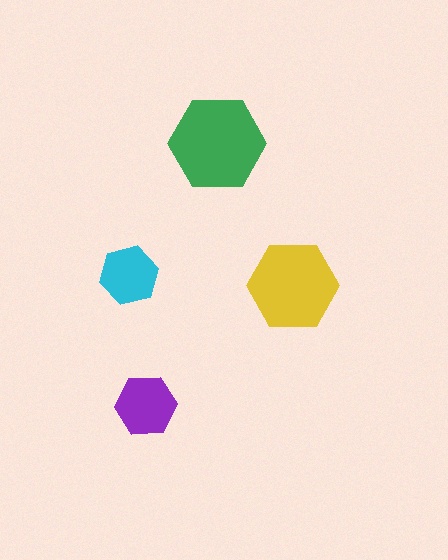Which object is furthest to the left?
The cyan hexagon is leftmost.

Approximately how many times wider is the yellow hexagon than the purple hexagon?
About 1.5 times wider.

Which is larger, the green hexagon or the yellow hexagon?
The green one.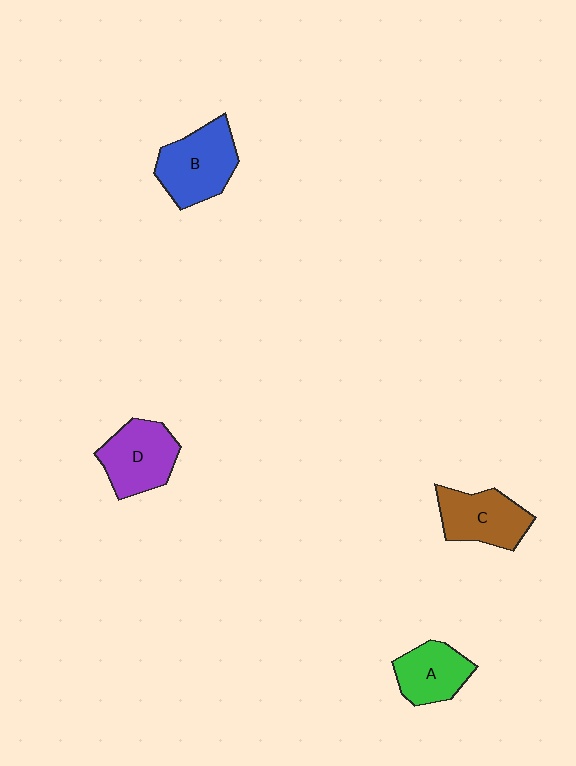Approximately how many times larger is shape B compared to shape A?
Approximately 1.4 times.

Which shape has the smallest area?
Shape A (green).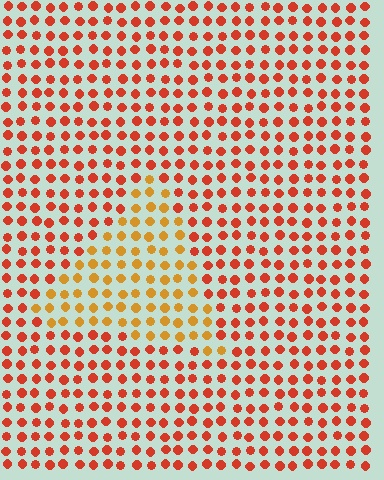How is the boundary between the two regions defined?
The boundary is defined purely by a slight shift in hue (about 31 degrees). Spacing, size, and orientation are identical on both sides.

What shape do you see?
I see a triangle.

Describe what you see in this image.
The image is filled with small red elements in a uniform arrangement. A triangle-shaped region is visible where the elements are tinted to a slightly different hue, forming a subtle color boundary.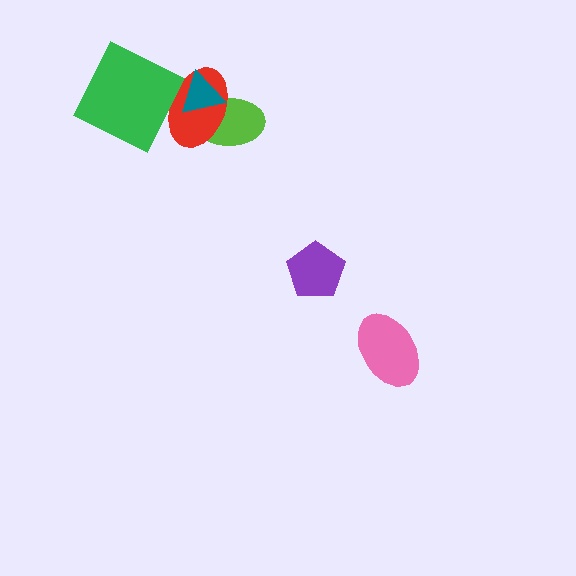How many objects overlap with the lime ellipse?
2 objects overlap with the lime ellipse.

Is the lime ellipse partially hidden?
Yes, it is partially covered by another shape.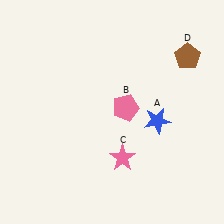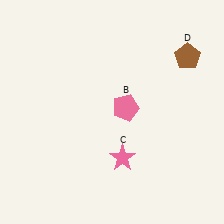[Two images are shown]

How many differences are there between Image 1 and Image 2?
There is 1 difference between the two images.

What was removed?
The blue star (A) was removed in Image 2.